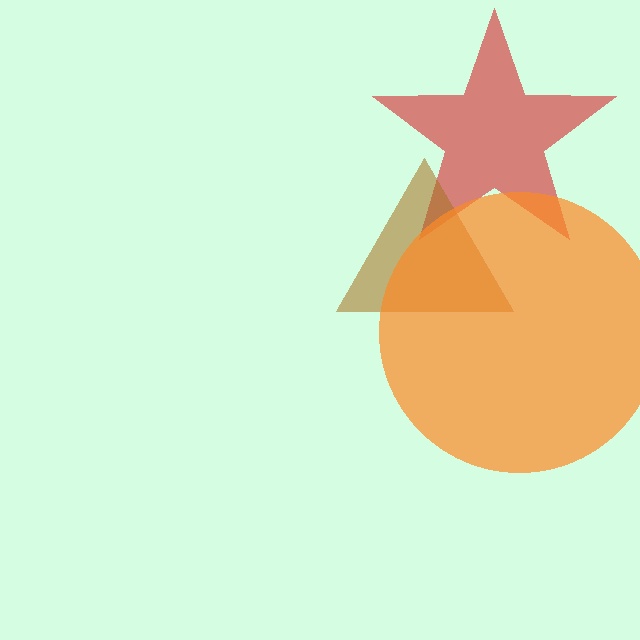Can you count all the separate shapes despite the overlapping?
Yes, there are 3 separate shapes.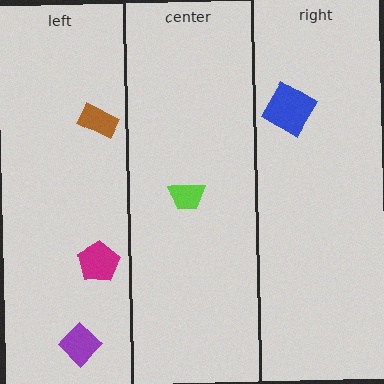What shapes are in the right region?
The blue diamond.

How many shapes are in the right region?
1.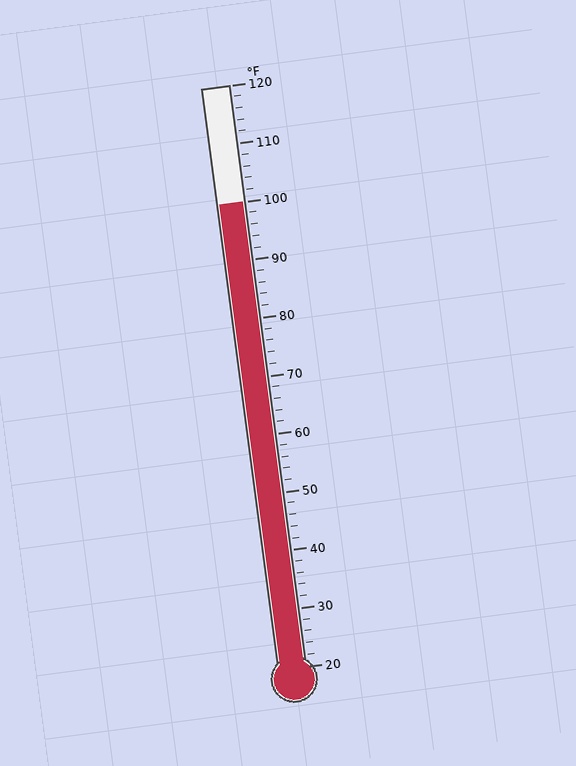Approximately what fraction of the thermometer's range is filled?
The thermometer is filled to approximately 80% of its range.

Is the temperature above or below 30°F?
The temperature is above 30°F.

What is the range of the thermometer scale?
The thermometer scale ranges from 20°F to 120°F.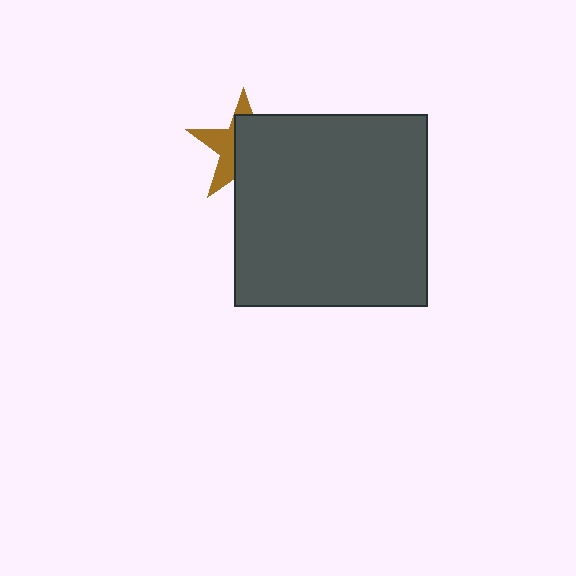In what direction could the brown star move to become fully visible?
The brown star could move left. That would shift it out from behind the dark gray square entirely.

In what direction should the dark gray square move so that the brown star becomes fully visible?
The dark gray square should move right. That is the shortest direction to clear the overlap and leave the brown star fully visible.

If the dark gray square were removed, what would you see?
You would see the complete brown star.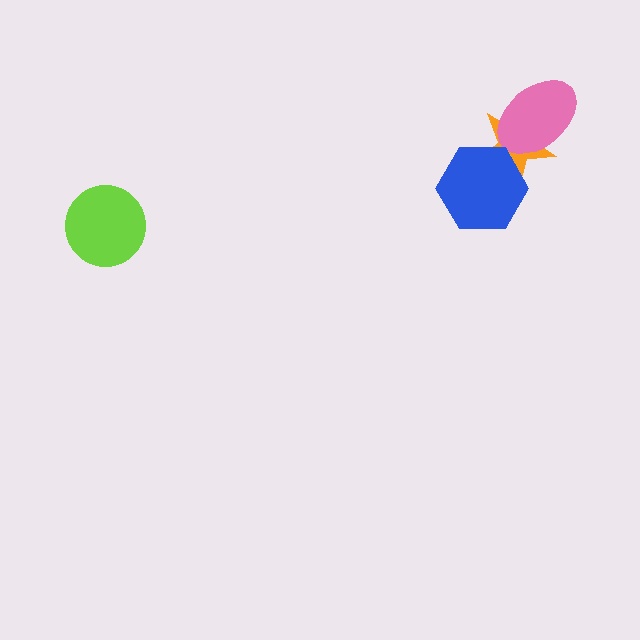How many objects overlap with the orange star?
2 objects overlap with the orange star.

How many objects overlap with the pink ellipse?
1 object overlaps with the pink ellipse.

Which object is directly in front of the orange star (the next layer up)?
The pink ellipse is directly in front of the orange star.